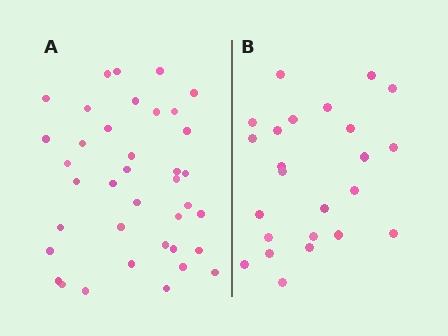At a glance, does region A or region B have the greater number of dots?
Region A (the left region) has more dots.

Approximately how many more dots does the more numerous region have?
Region A has approximately 15 more dots than region B.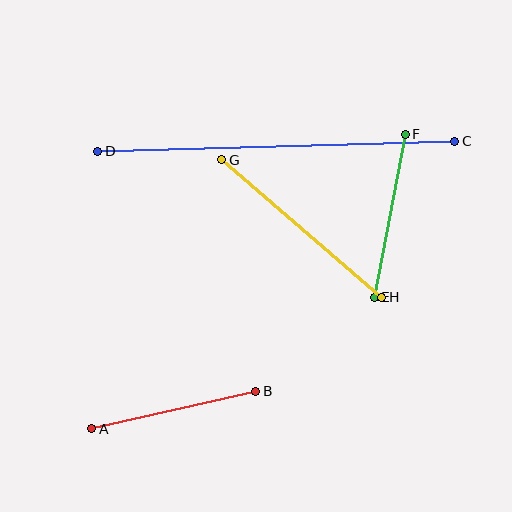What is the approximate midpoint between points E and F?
The midpoint is at approximately (390, 216) pixels.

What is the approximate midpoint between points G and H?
The midpoint is at approximately (302, 229) pixels.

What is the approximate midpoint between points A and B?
The midpoint is at approximately (174, 410) pixels.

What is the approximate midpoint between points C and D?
The midpoint is at approximately (276, 146) pixels.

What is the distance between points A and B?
The distance is approximately 168 pixels.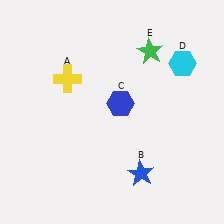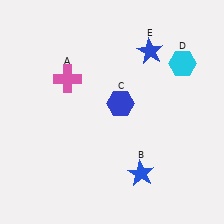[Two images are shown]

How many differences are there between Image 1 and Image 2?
There are 2 differences between the two images.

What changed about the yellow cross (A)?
In Image 1, A is yellow. In Image 2, it changed to pink.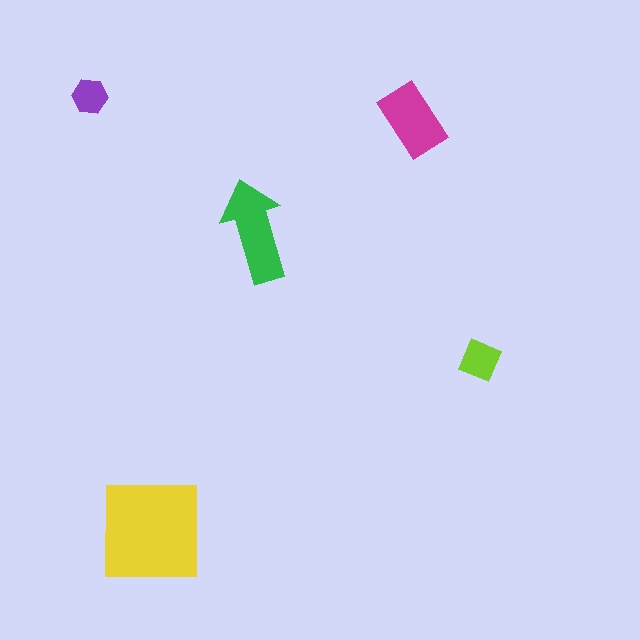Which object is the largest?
The yellow square.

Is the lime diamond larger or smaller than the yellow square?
Smaller.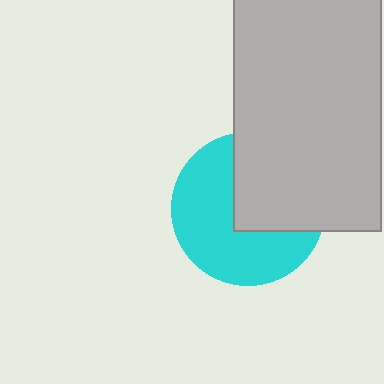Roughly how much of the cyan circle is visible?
About half of it is visible (roughly 58%).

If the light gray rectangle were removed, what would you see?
You would see the complete cyan circle.